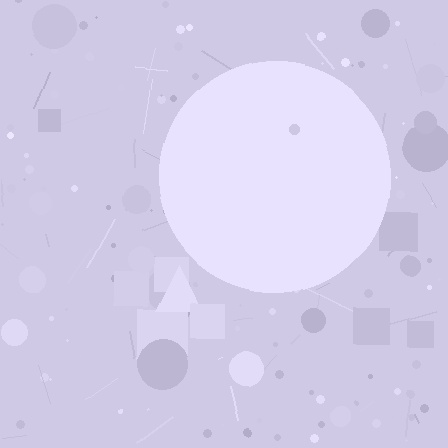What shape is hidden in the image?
A circle is hidden in the image.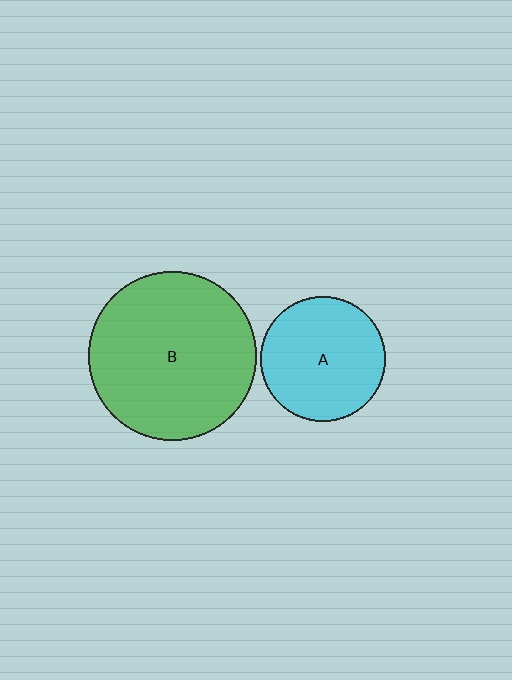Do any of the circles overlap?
No, none of the circles overlap.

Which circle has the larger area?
Circle B (green).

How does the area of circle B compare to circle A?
Approximately 1.8 times.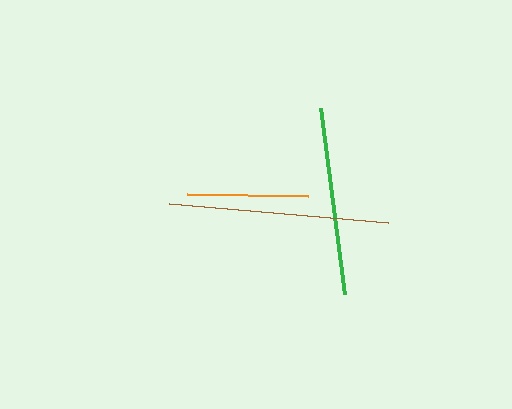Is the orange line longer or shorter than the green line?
The green line is longer than the orange line.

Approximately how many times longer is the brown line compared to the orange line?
The brown line is approximately 1.8 times the length of the orange line.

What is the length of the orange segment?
The orange segment is approximately 122 pixels long.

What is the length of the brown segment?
The brown segment is approximately 220 pixels long.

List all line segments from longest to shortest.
From longest to shortest: brown, green, orange.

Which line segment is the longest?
The brown line is the longest at approximately 220 pixels.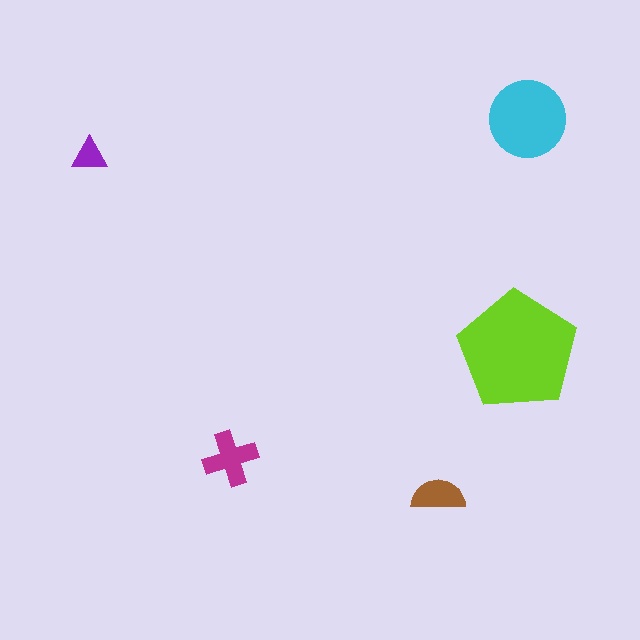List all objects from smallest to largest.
The purple triangle, the brown semicircle, the magenta cross, the cyan circle, the lime pentagon.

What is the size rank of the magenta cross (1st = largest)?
3rd.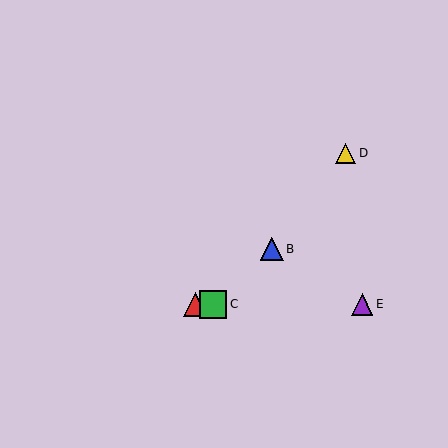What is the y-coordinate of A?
Object A is at y≈304.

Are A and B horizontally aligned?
No, A is at y≈304 and B is at y≈249.